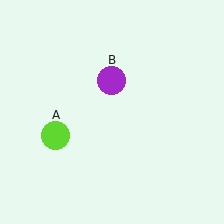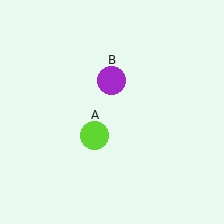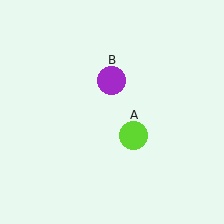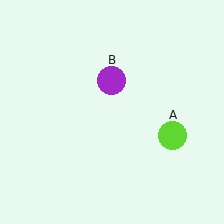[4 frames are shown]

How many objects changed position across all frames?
1 object changed position: lime circle (object A).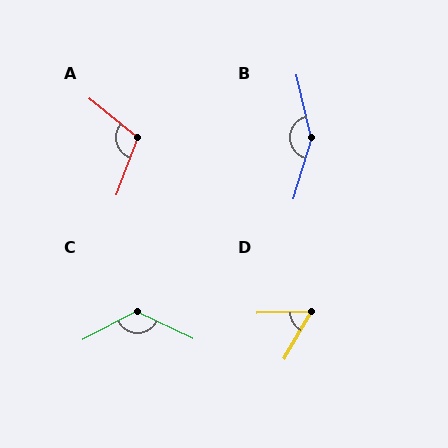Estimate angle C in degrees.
Approximately 127 degrees.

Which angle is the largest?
B, at approximately 150 degrees.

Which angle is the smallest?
D, at approximately 58 degrees.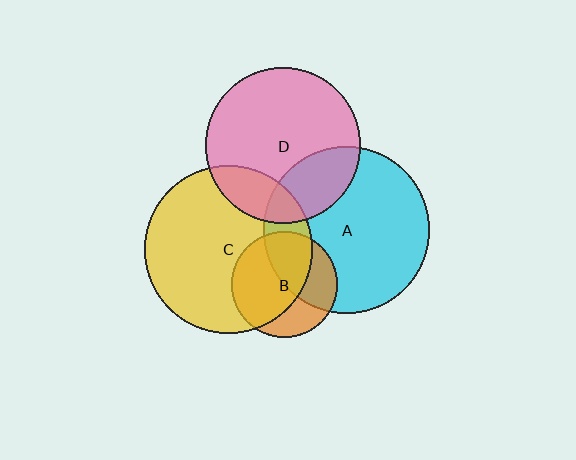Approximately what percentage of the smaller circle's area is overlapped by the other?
Approximately 15%.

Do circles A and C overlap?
Yes.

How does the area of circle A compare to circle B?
Approximately 2.5 times.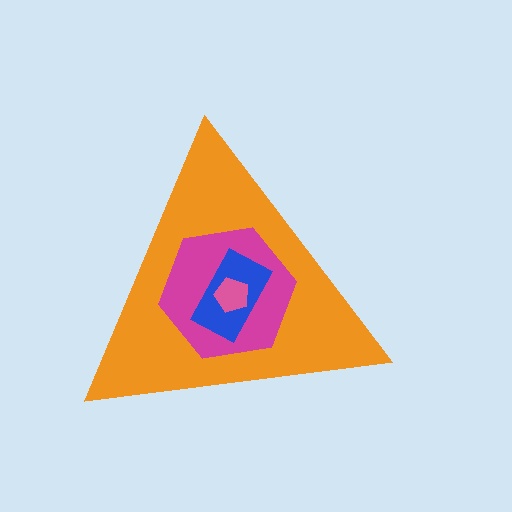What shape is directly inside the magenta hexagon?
The blue rectangle.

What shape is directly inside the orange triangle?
The magenta hexagon.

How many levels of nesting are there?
4.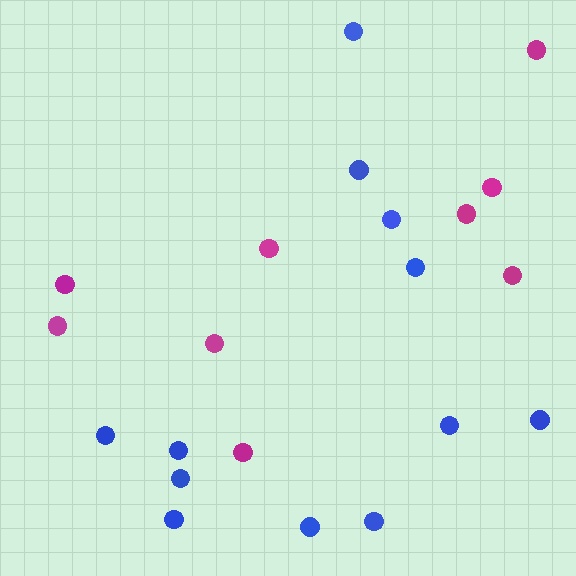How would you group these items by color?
There are 2 groups: one group of blue circles (12) and one group of magenta circles (9).